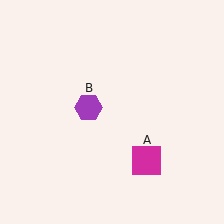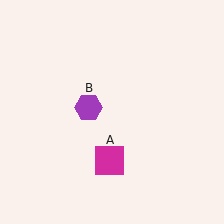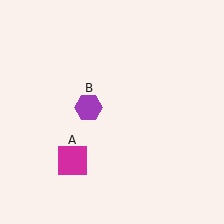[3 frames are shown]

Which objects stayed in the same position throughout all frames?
Purple hexagon (object B) remained stationary.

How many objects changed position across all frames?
1 object changed position: magenta square (object A).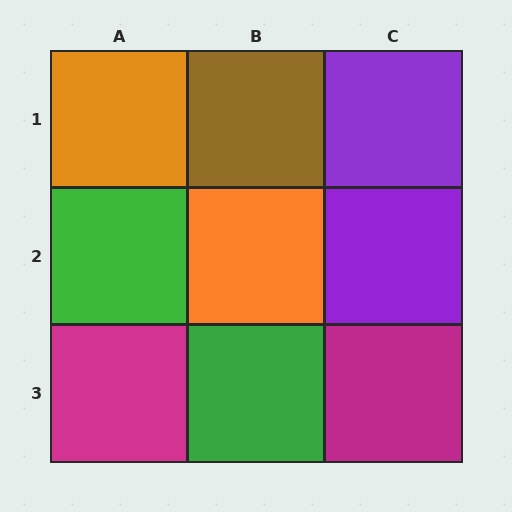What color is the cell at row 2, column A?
Green.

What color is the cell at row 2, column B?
Orange.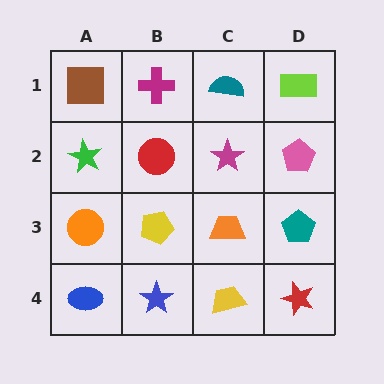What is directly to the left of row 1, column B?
A brown square.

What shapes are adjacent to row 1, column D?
A pink pentagon (row 2, column D), a teal semicircle (row 1, column C).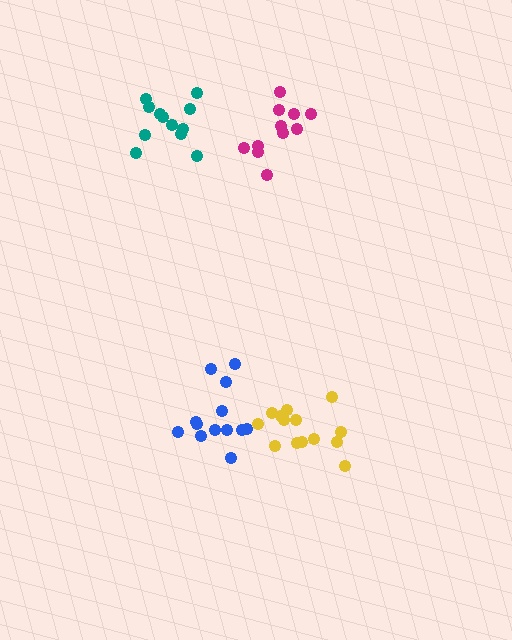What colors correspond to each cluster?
The clusters are colored: yellow, blue, magenta, teal.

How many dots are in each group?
Group 1: 14 dots, Group 2: 13 dots, Group 3: 11 dots, Group 4: 12 dots (50 total).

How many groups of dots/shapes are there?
There are 4 groups.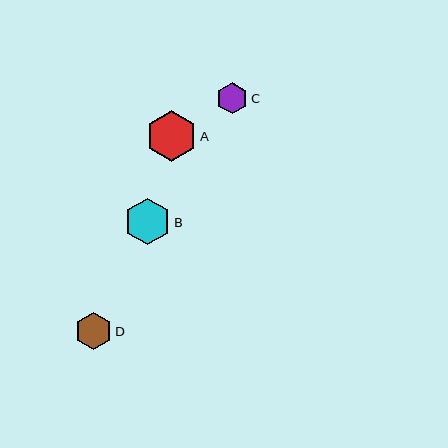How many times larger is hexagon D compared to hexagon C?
Hexagon D is approximately 1.2 times the size of hexagon C.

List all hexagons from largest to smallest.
From largest to smallest: A, B, D, C.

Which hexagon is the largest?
Hexagon A is the largest with a size of approximately 51 pixels.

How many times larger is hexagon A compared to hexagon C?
Hexagon A is approximately 1.6 times the size of hexagon C.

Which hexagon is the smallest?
Hexagon C is the smallest with a size of approximately 32 pixels.